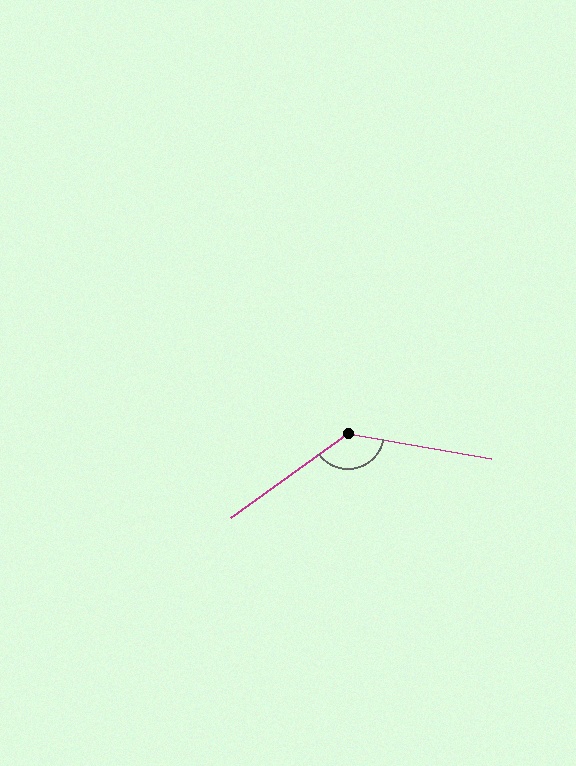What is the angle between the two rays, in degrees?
Approximately 134 degrees.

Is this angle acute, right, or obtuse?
It is obtuse.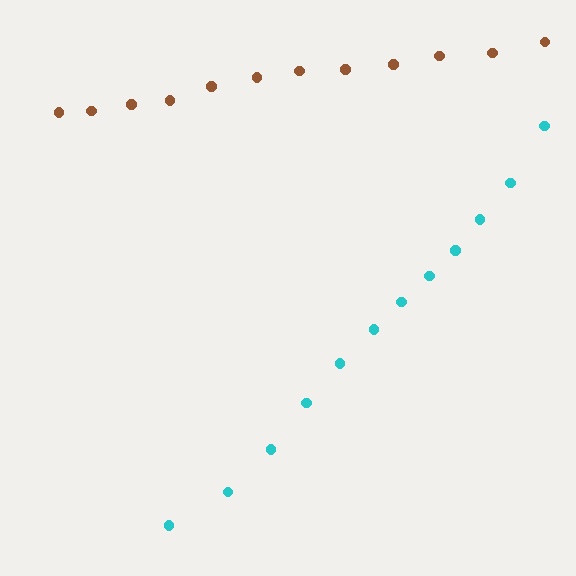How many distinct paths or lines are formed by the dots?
There are 2 distinct paths.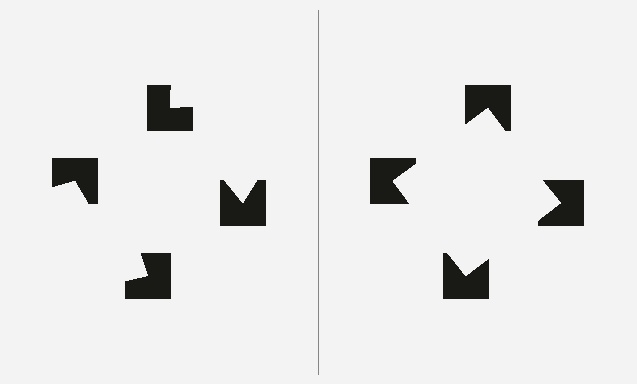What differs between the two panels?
The notched squares are positioned identically on both sides; only the wedge orientations differ. On the right they align to a square; on the left they are misaligned.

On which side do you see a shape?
An illusory square appears on the right side. On the left side the wedge cuts are rotated, so no coherent shape forms.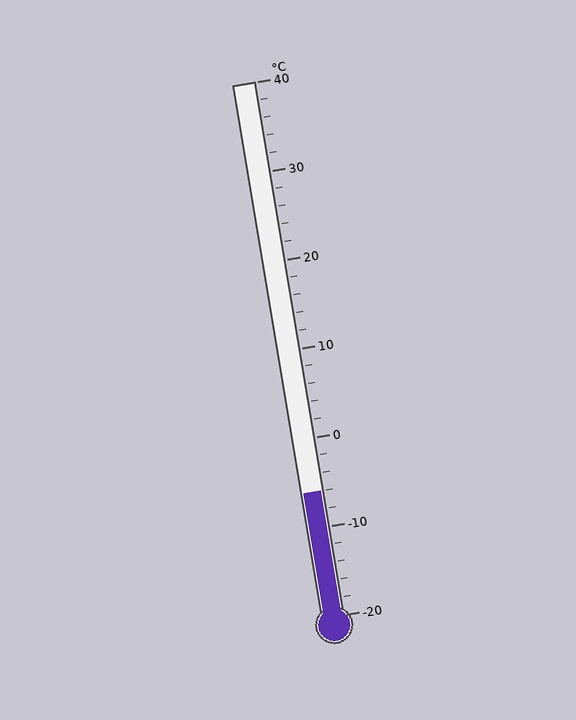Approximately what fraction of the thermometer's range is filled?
The thermometer is filled to approximately 25% of its range.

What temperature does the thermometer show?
The thermometer shows approximately -6°C.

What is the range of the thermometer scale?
The thermometer scale ranges from -20°C to 40°C.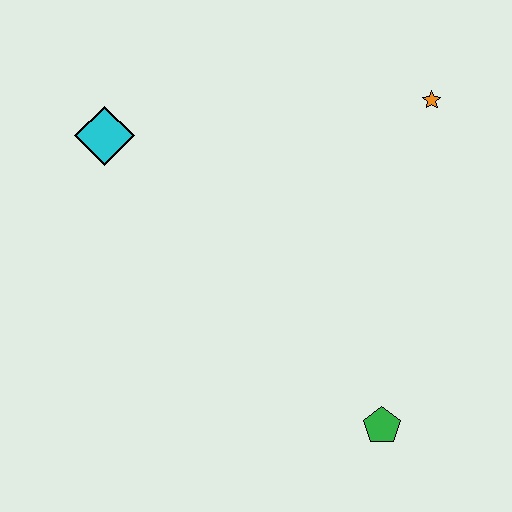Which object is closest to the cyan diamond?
The orange star is closest to the cyan diamond.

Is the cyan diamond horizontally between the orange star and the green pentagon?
No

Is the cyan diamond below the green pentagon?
No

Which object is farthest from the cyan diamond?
The green pentagon is farthest from the cyan diamond.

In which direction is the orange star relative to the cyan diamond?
The orange star is to the right of the cyan diamond.